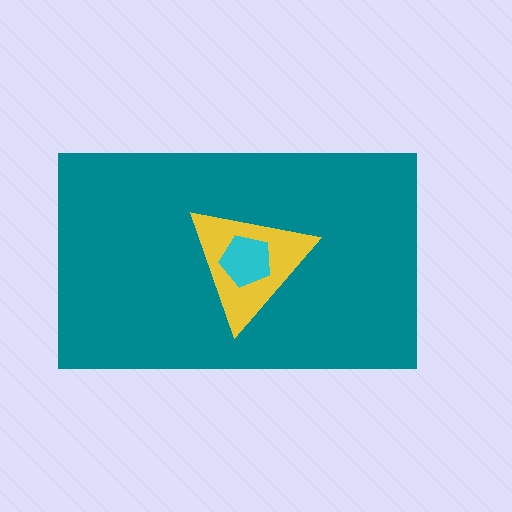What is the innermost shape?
The cyan pentagon.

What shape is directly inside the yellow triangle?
The cyan pentagon.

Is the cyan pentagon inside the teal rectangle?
Yes.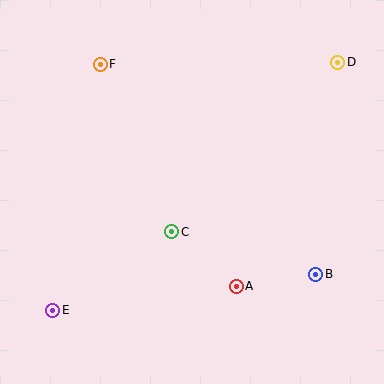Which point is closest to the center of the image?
Point C at (172, 232) is closest to the center.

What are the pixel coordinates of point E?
Point E is at (53, 310).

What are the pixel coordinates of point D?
Point D is at (338, 62).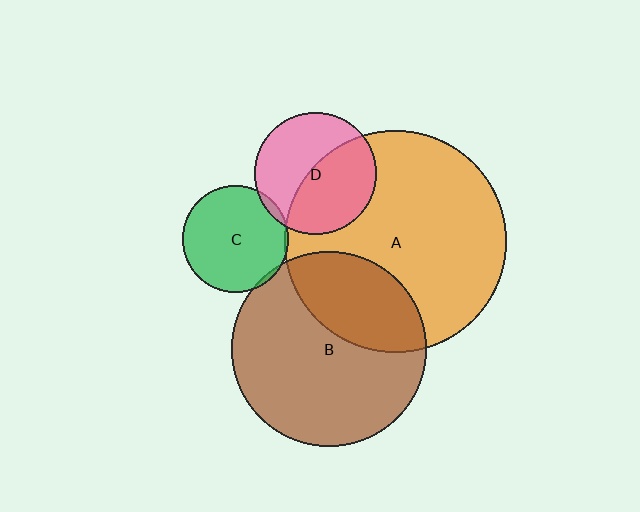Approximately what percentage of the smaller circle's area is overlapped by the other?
Approximately 5%.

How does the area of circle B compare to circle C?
Approximately 3.3 times.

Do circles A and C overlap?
Yes.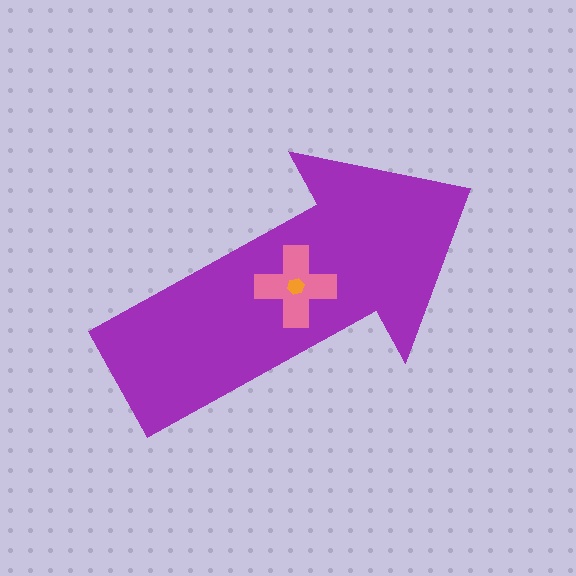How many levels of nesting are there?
3.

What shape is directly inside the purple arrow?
The pink cross.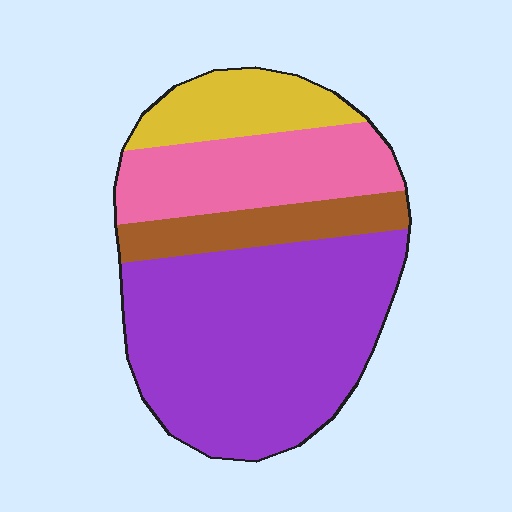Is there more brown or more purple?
Purple.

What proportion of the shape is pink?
Pink covers about 20% of the shape.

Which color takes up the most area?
Purple, at roughly 55%.